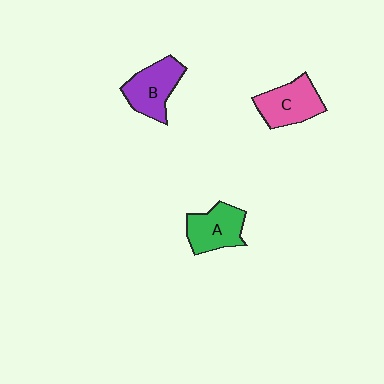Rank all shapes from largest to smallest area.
From largest to smallest: B (purple), C (pink), A (green).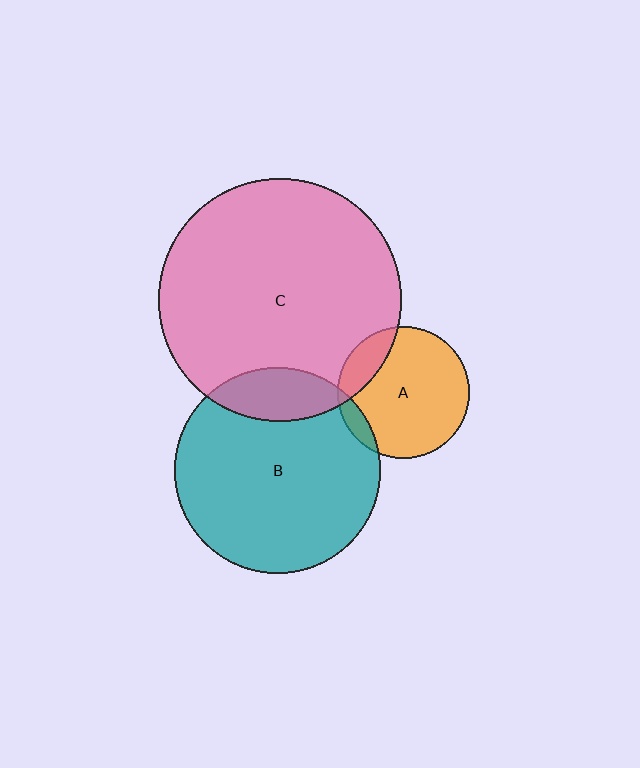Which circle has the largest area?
Circle C (pink).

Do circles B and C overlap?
Yes.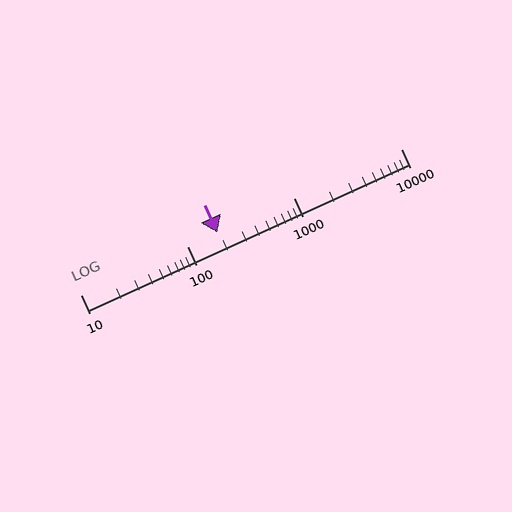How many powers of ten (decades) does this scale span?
The scale spans 3 decades, from 10 to 10000.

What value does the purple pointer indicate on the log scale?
The pointer indicates approximately 190.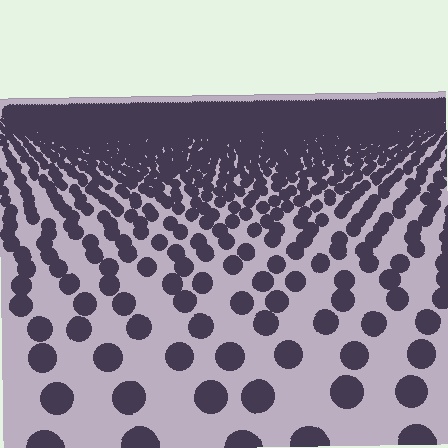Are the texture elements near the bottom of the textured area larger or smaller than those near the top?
Larger. Near the bottom, elements are closer to the viewer and appear at a bigger on-screen size.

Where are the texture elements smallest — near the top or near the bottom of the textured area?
Near the top.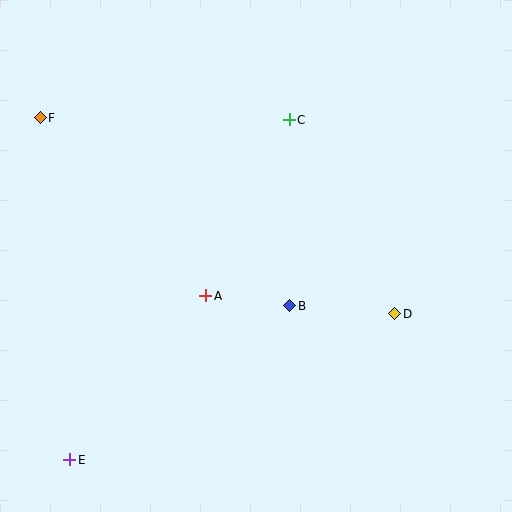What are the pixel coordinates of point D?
Point D is at (395, 314).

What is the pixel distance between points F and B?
The distance between F and B is 312 pixels.